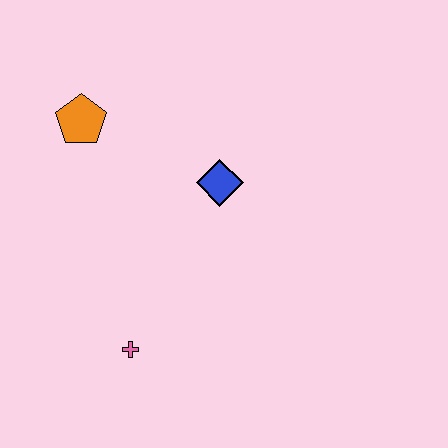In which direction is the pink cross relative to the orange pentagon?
The pink cross is below the orange pentagon.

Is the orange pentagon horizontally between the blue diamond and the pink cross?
No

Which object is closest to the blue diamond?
The orange pentagon is closest to the blue diamond.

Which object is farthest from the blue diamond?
The pink cross is farthest from the blue diamond.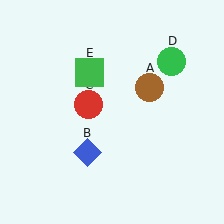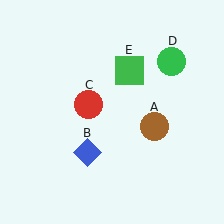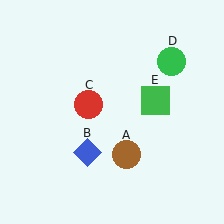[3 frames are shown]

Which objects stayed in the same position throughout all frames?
Blue diamond (object B) and red circle (object C) and green circle (object D) remained stationary.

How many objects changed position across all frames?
2 objects changed position: brown circle (object A), green square (object E).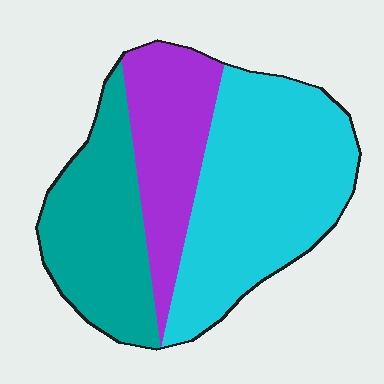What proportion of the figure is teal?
Teal covers around 30% of the figure.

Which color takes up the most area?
Cyan, at roughly 45%.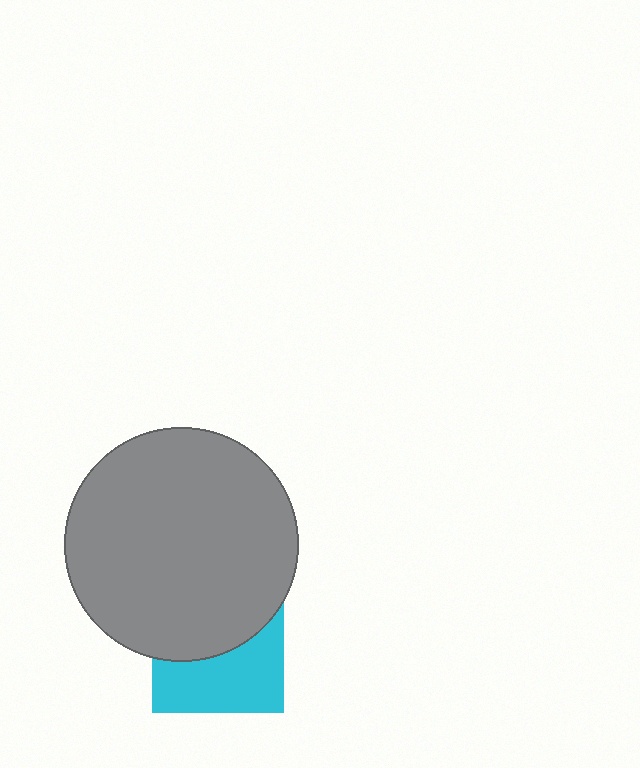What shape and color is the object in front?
The object in front is a gray circle.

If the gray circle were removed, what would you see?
You would see the complete cyan square.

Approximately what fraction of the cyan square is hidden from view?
Roughly 51% of the cyan square is hidden behind the gray circle.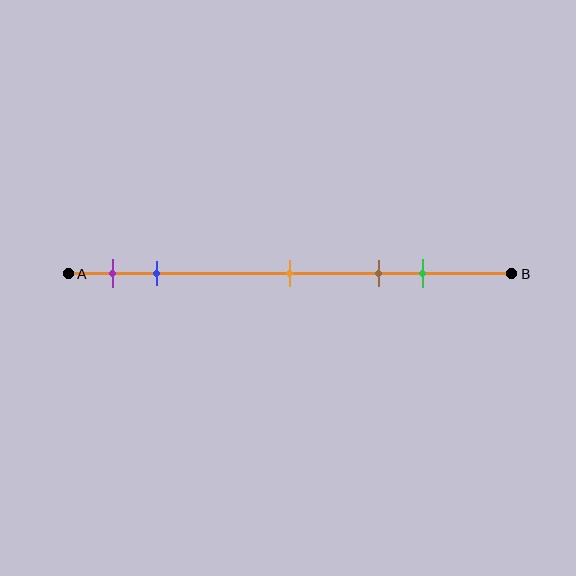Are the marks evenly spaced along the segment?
No, the marks are not evenly spaced.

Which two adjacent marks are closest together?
The purple and blue marks are the closest adjacent pair.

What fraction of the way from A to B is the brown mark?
The brown mark is approximately 70% (0.7) of the way from A to B.